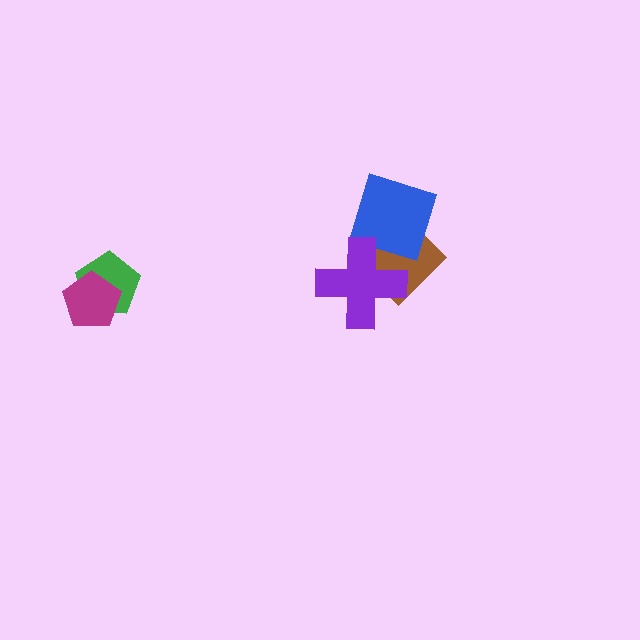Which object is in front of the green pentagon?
The magenta pentagon is in front of the green pentagon.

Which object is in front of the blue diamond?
The purple cross is in front of the blue diamond.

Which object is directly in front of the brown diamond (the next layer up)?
The blue diamond is directly in front of the brown diamond.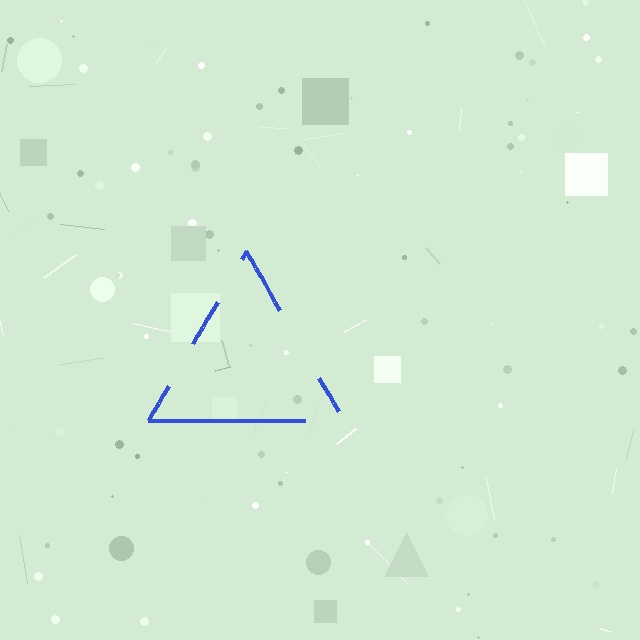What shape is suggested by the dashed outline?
The dashed outline suggests a triangle.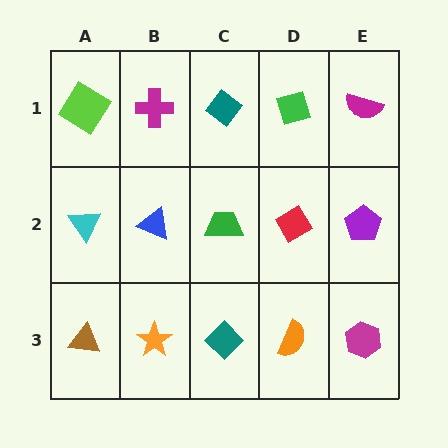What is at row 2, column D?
A red diamond.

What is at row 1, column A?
A lime diamond.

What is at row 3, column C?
A teal diamond.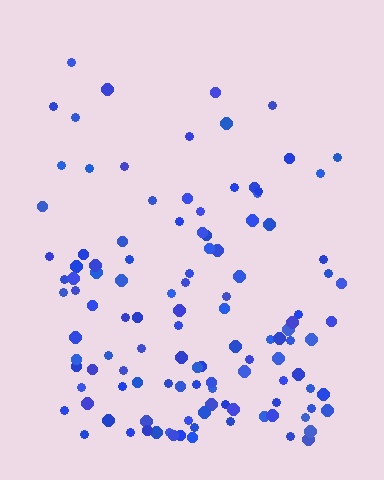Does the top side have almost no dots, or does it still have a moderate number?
Still a moderate number, just noticeably fewer than the bottom.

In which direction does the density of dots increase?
From top to bottom, with the bottom side densest.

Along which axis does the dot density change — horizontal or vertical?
Vertical.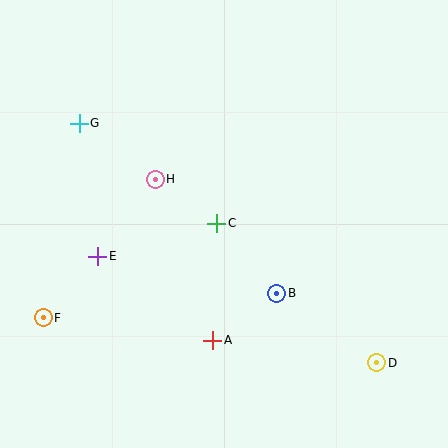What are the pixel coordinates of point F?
Point F is at (43, 318).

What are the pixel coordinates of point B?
Point B is at (277, 293).